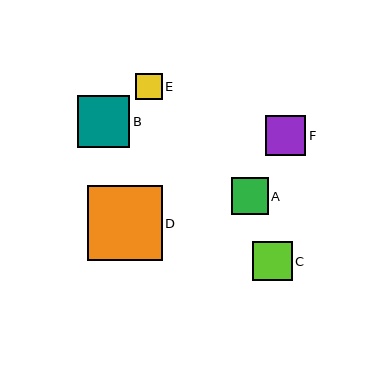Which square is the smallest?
Square E is the smallest with a size of approximately 26 pixels.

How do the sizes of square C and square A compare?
Square C and square A are approximately the same size.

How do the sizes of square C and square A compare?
Square C and square A are approximately the same size.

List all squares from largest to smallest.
From largest to smallest: D, B, F, C, A, E.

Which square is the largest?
Square D is the largest with a size of approximately 75 pixels.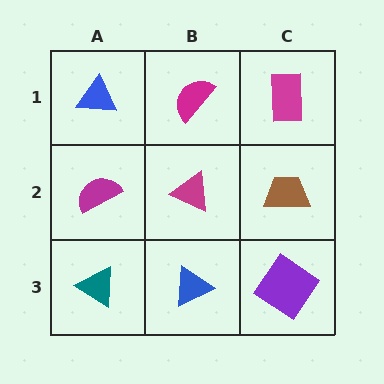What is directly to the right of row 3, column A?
A blue triangle.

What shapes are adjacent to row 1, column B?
A magenta triangle (row 2, column B), a blue triangle (row 1, column A), a magenta rectangle (row 1, column C).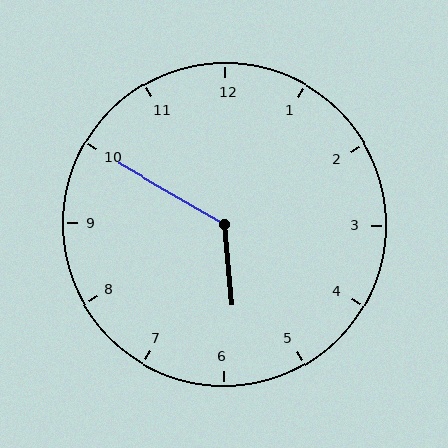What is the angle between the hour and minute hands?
Approximately 125 degrees.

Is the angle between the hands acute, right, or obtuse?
It is obtuse.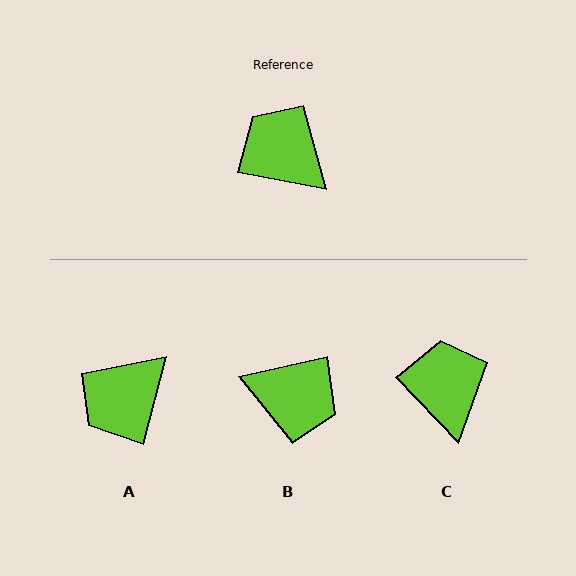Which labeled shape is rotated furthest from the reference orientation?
B, about 157 degrees away.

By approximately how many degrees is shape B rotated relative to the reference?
Approximately 157 degrees clockwise.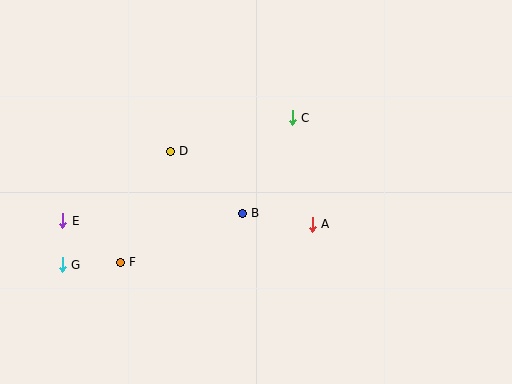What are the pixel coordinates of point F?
Point F is at (120, 262).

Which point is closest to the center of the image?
Point B at (242, 213) is closest to the center.